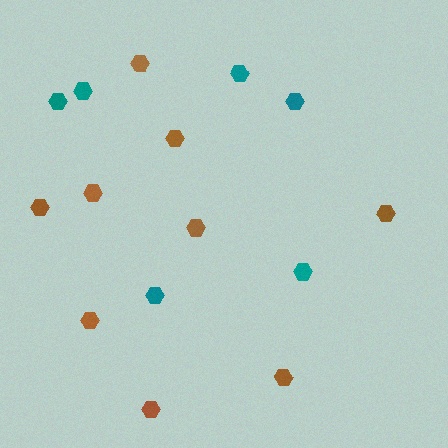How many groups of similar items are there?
There are 2 groups: one group of brown hexagons (9) and one group of teal hexagons (6).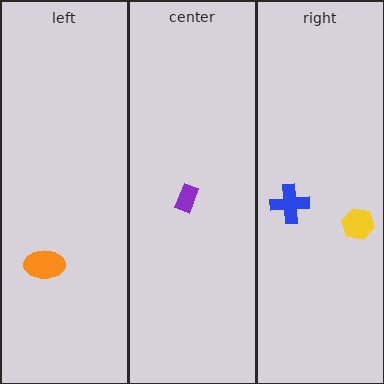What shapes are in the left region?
The orange ellipse.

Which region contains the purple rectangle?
The center region.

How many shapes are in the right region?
2.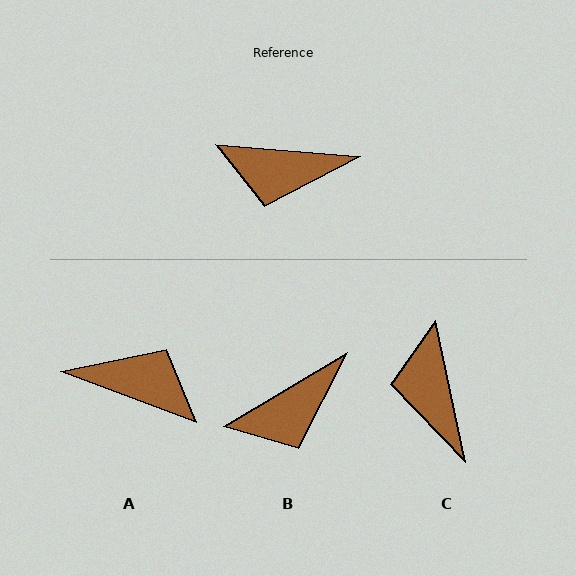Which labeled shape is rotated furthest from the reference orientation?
A, about 164 degrees away.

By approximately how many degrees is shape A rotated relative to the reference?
Approximately 164 degrees counter-clockwise.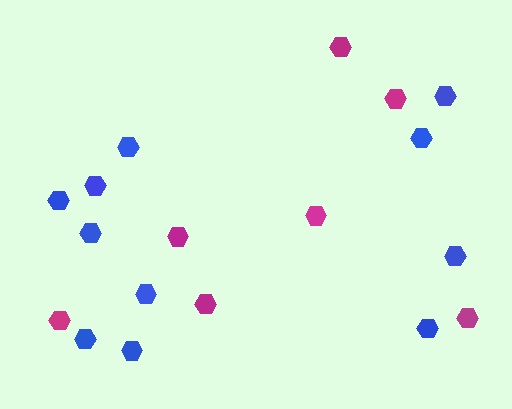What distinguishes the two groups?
There are 2 groups: one group of magenta hexagons (7) and one group of blue hexagons (11).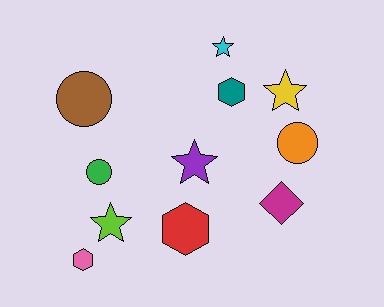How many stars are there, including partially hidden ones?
There are 4 stars.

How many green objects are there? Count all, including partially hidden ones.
There is 1 green object.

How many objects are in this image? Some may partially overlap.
There are 11 objects.